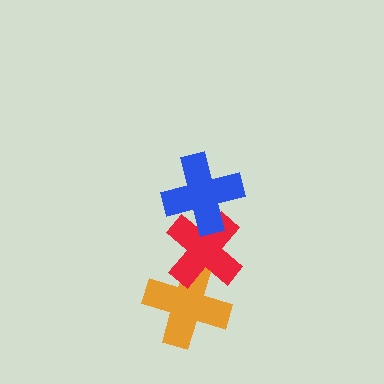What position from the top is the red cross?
The red cross is 2nd from the top.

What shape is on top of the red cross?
The blue cross is on top of the red cross.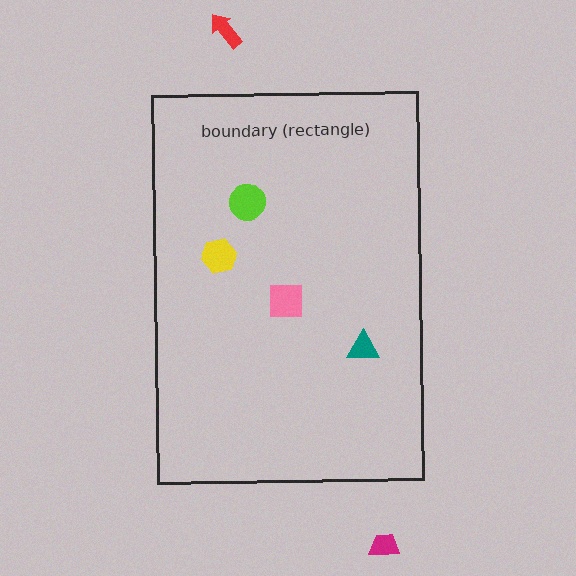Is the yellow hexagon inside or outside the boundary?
Inside.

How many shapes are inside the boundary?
4 inside, 2 outside.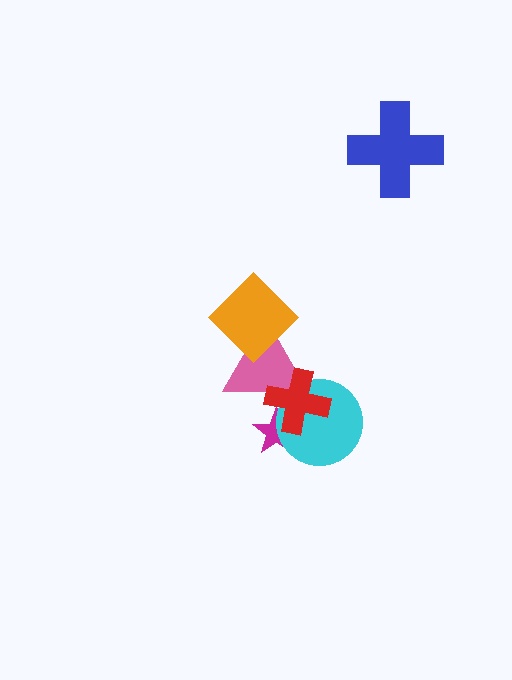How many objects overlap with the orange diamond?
1 object overlaps with the orange diamond.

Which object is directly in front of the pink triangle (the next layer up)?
The magenta star is directly in front of the pink triangle.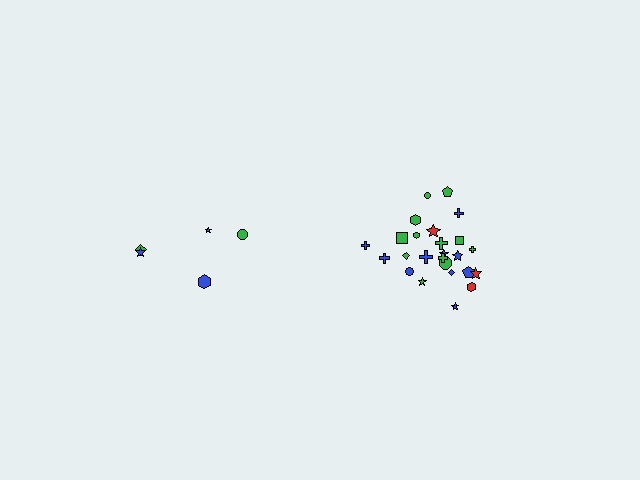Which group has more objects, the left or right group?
The right group.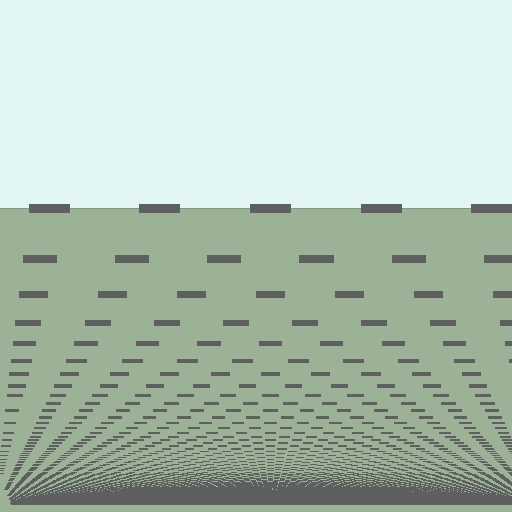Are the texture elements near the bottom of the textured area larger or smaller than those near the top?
Smaller. The gradient is inverted — elements near the bottom are smaller and denser.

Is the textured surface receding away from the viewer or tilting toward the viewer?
The surface appears to tilt toward the viewer. Texture elements get larger and sparser toward the top.